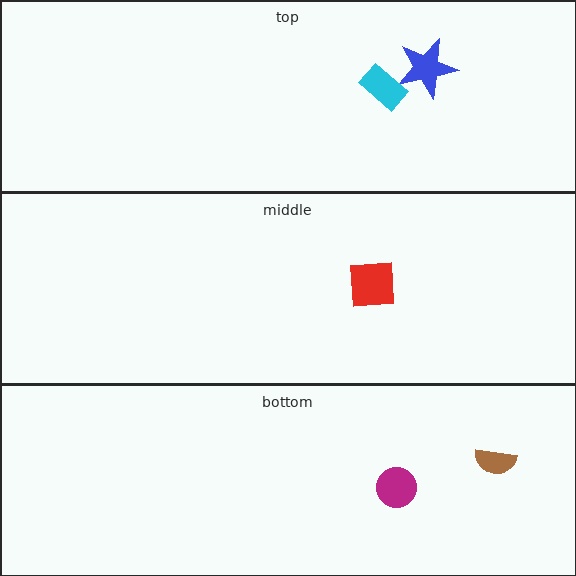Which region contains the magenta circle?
The bottom region.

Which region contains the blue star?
The top region.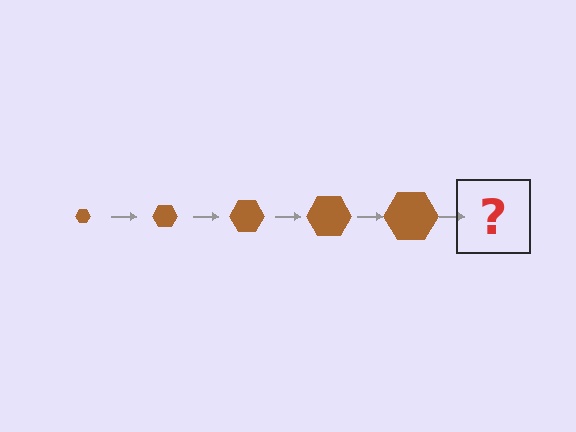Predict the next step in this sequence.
The next step is a brown hexagon, larger than the previous one.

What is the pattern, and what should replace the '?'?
The pattern is that the hexagon gets progressively larger each step. The '?' should be a brown hexagon, larger than the previous one.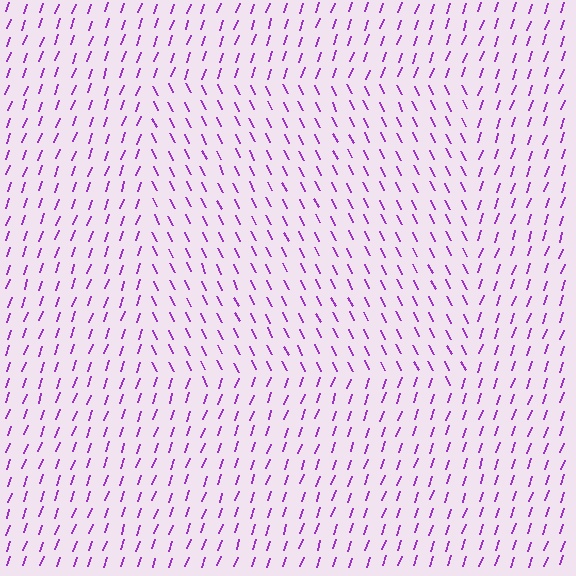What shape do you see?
I see a rectangle.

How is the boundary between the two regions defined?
The boundary is defined purely by a change in line orientation (approximately 45 degrees difference). All lines are the same color and thickness.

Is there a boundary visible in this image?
Yes, there is a texture boundary formed by a change in line orientation.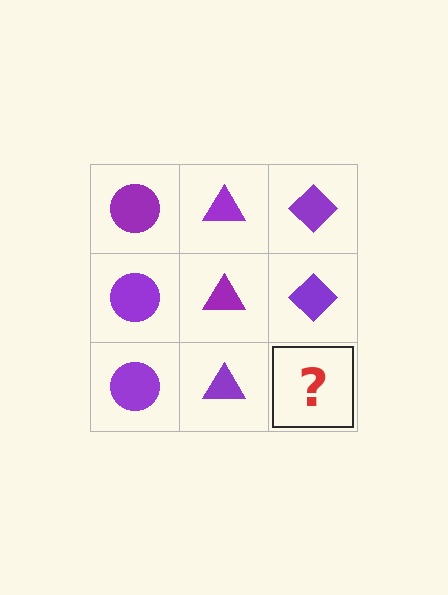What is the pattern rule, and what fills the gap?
The rule is that each column has a consistent shape. The gap should be filled with a purple diamond.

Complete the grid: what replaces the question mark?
The question mark should be replaced with a purple diamond.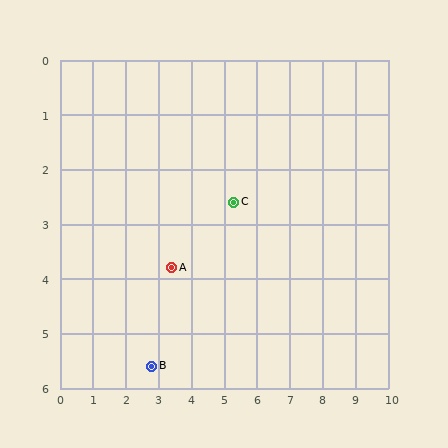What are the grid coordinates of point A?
Point A is at approximately (3.4, 3.8).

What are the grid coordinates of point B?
Point B is at approximately (2.8, 5.6).